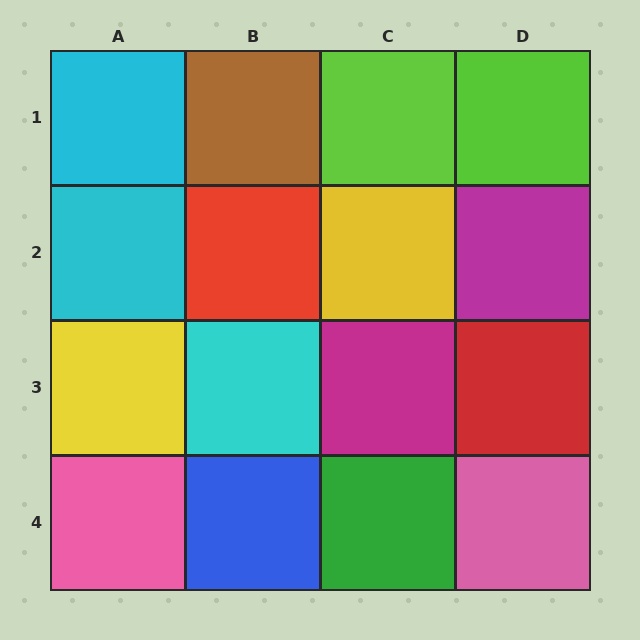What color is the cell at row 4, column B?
Blue.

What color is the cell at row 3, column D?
Red.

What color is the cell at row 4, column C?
Green.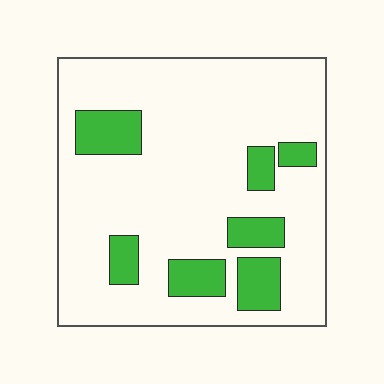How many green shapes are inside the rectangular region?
7.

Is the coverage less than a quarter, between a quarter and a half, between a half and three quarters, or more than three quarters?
Less than a quarter.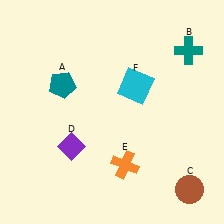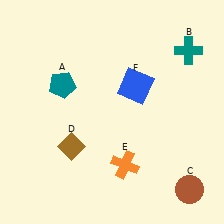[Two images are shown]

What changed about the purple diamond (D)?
In Image 1, D is purple. In Image 2, it changed to brown.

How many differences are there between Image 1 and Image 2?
There are 2 differences between the two images.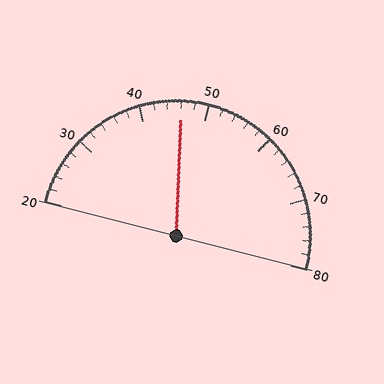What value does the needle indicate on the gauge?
The needle indicates approximately 46.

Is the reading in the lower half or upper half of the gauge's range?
The reading is in the lower half of the range (20 to 80).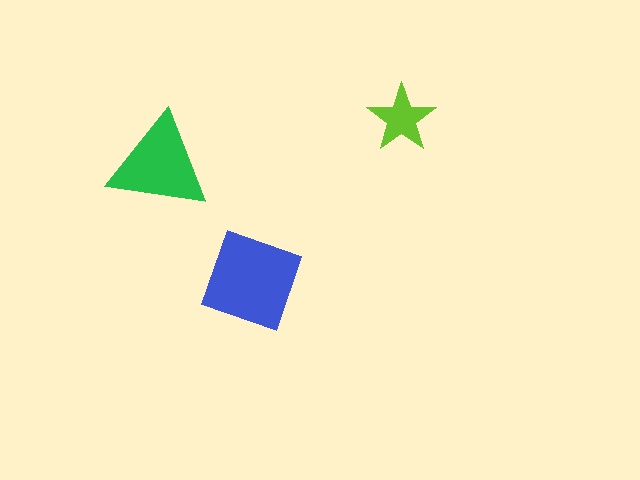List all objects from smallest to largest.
The lime star, the green triangle, the blue square.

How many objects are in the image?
There are 3 objects in the image.